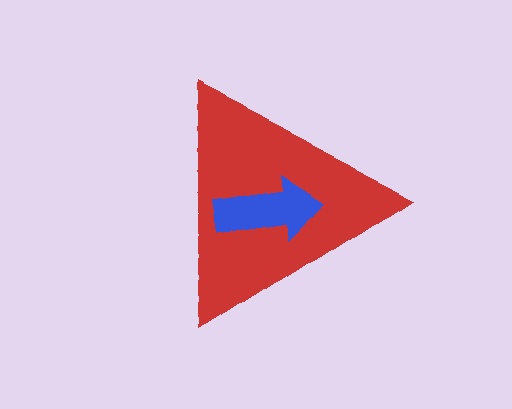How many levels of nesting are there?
2.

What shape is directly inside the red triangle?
The blue arrow.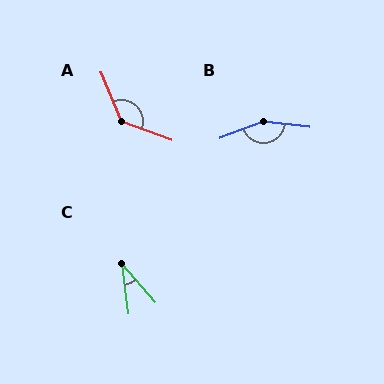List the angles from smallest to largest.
C (33°), A (132°), B (153°).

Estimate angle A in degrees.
Approximately 132 degrees.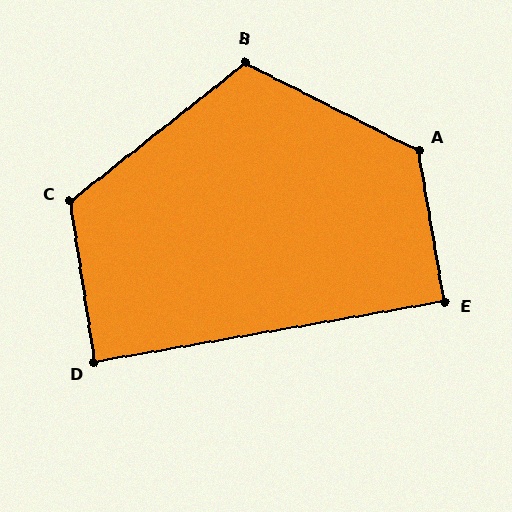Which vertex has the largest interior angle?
A, at approximately 127 degrees.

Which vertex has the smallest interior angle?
D, at approximately 89 degrees.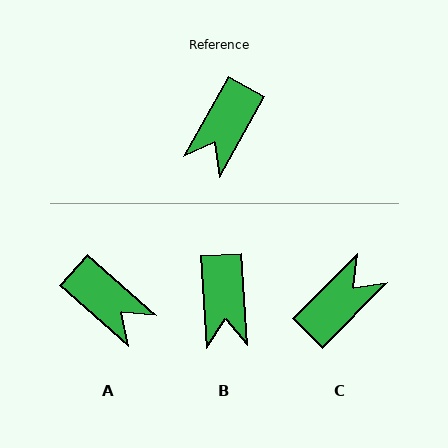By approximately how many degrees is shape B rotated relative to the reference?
Approximately 33 degrees counter-clockwise.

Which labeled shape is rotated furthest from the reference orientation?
C, about 164 degrees away.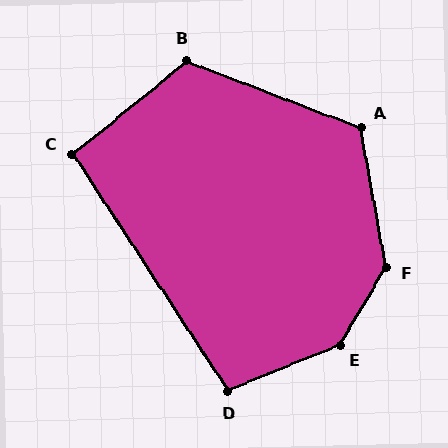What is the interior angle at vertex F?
Approximately 139 degrees (obtuse).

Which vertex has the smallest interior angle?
C, at approximately 96 degrees.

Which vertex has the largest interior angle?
E, at approximately 143 degrees.